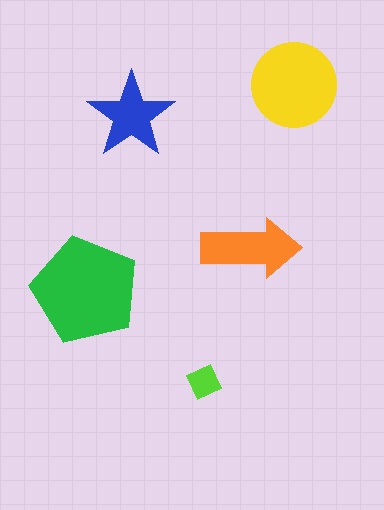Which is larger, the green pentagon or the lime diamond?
The green pentagon.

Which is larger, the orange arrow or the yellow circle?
The yellow circle.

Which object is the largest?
The green pentagon.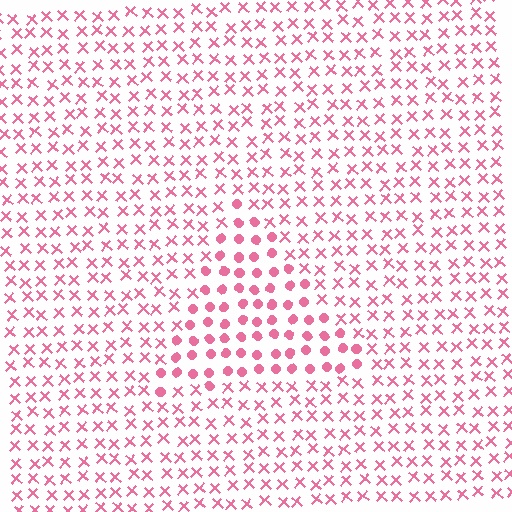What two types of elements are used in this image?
The image uses circles inside the triangle region and X marks outside it.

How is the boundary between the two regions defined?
The boundary is defined by a change in element shape: circles inside vs. X marks outside. All elements share the same color and spacing.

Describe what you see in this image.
The image is filled with small pink elements arranged in a uniform grid. A triangle-shaped region contains circles, while the surrounding area contains X marks. The boundary is defined purely by the change in element shape.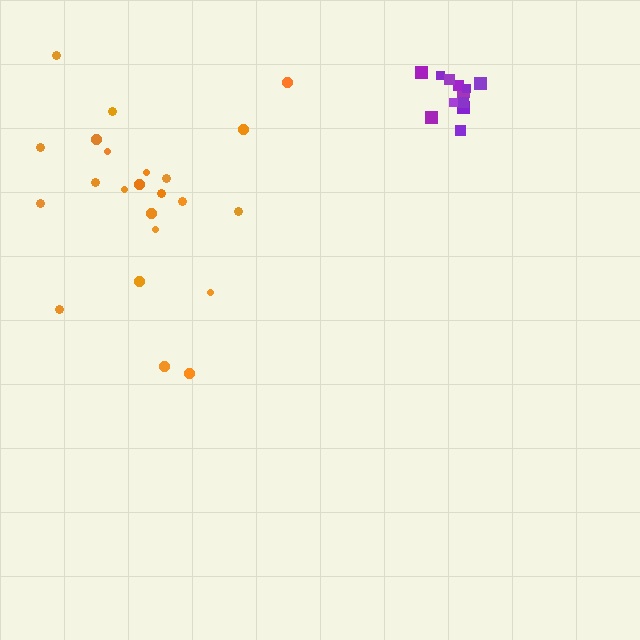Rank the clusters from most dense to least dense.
purple, orange.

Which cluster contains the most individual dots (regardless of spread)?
Orange (23).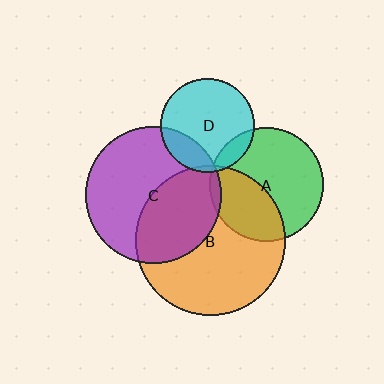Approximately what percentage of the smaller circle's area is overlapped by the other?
Approximately 5%.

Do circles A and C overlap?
Yes.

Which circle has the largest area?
Circle B (orange).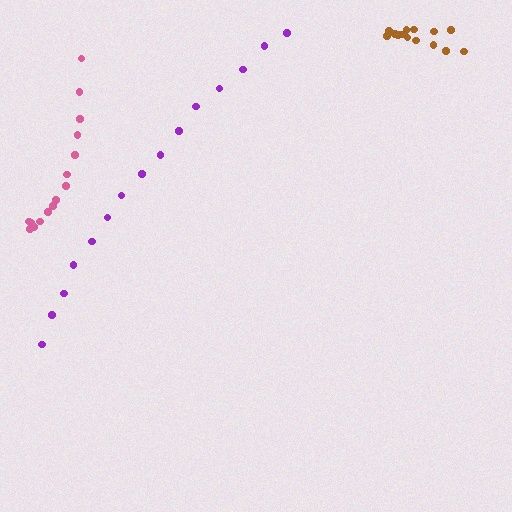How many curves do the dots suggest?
There are 3 distinct paths.